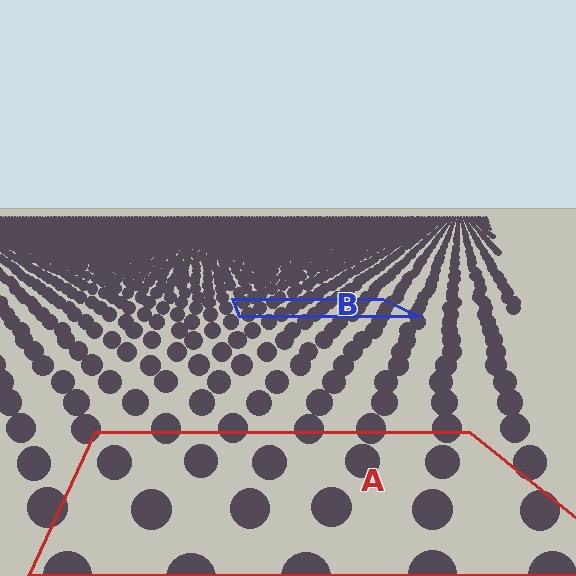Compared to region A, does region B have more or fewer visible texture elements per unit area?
Region B has more texture elements per unit area — they are packed more densely because it is farther away.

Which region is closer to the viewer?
Region A is closer. The texture elements there are larger and more spread out.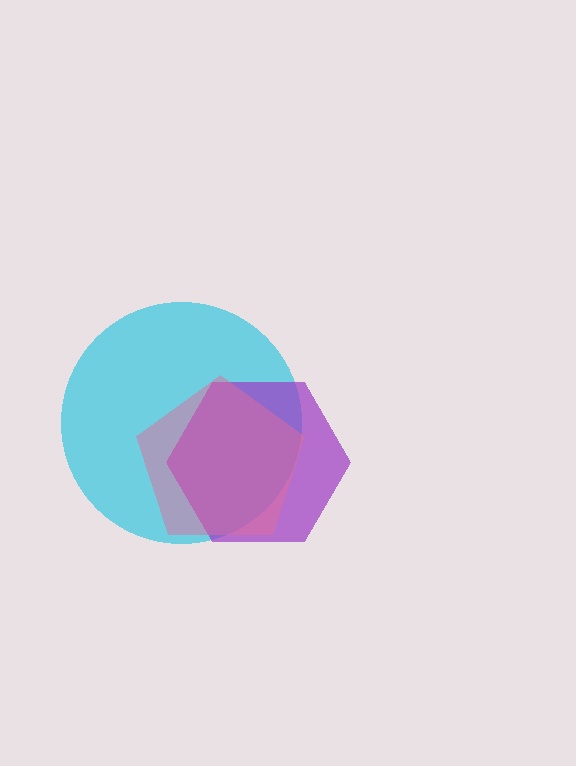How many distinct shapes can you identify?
There are 3 distinct shapes: a cyan circle, a purple hexagon, a pink pentagon.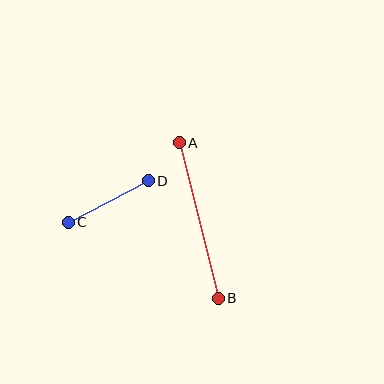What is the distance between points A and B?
The distance is approximately 161 pixels.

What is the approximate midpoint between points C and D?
The midpoint is at approximately (108, 202) pixels.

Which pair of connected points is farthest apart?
Points A and B are farthest apart.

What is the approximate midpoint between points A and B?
The midpoint is at approximately (199, 221) pixels.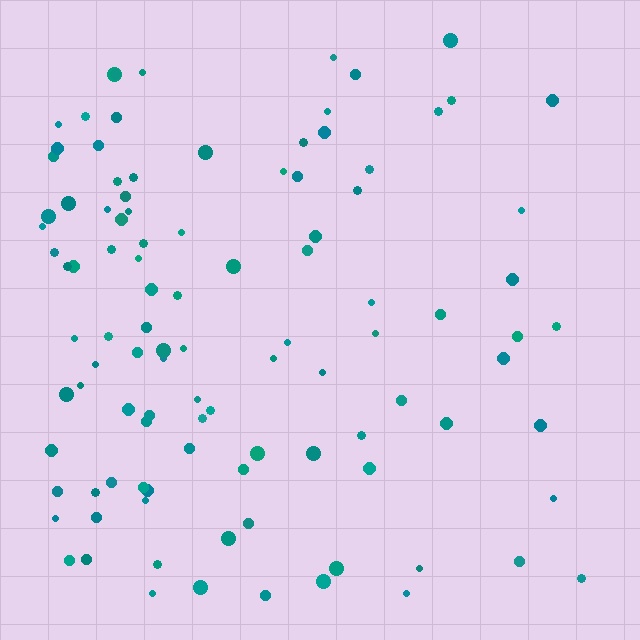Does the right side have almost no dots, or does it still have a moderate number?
Still a moderate number, just noticeably fewer than the left.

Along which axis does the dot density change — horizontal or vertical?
Horizontal.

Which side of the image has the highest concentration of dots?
The left.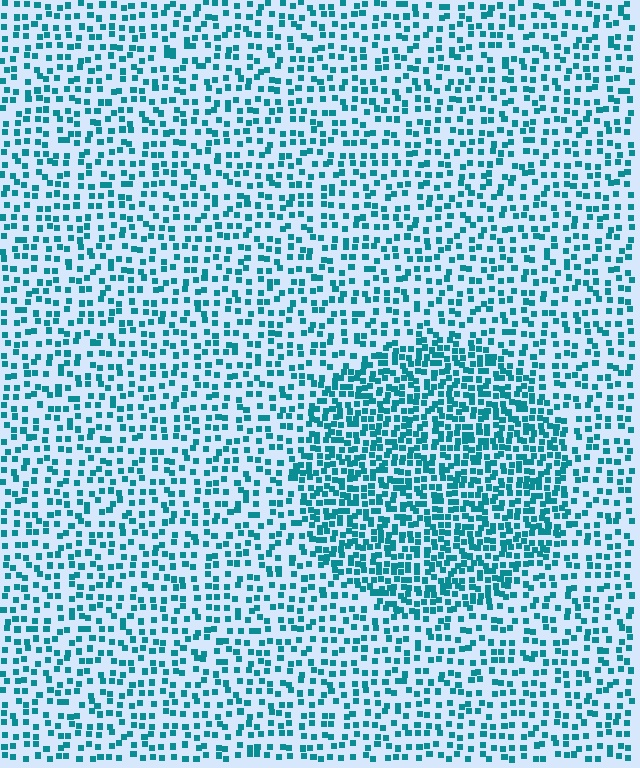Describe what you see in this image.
The image contains small teal elements arranged at two different densities. A circle-shaped region is visible where the elements are more densely packed than the surrounding area.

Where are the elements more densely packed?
The elements are more densely packed inside the circle boundary.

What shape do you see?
I see a circle.